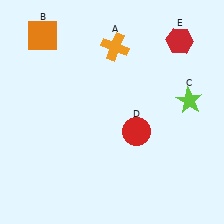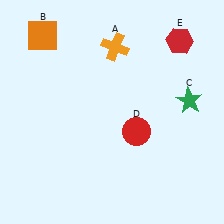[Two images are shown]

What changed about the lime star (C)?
In Image 1, C is lime. In Image 2, it changed to green.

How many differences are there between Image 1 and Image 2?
There is 1 difference between the two images.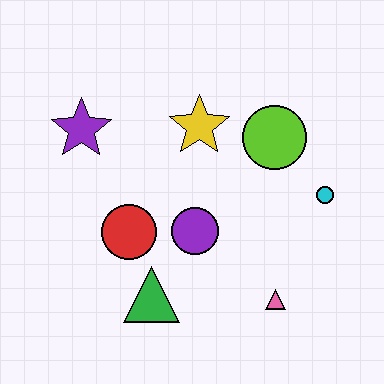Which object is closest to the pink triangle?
The purple circle is closest to the pink triangle.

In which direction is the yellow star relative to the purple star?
The yellow star is to the right of the purple star.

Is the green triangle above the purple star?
No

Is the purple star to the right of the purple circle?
No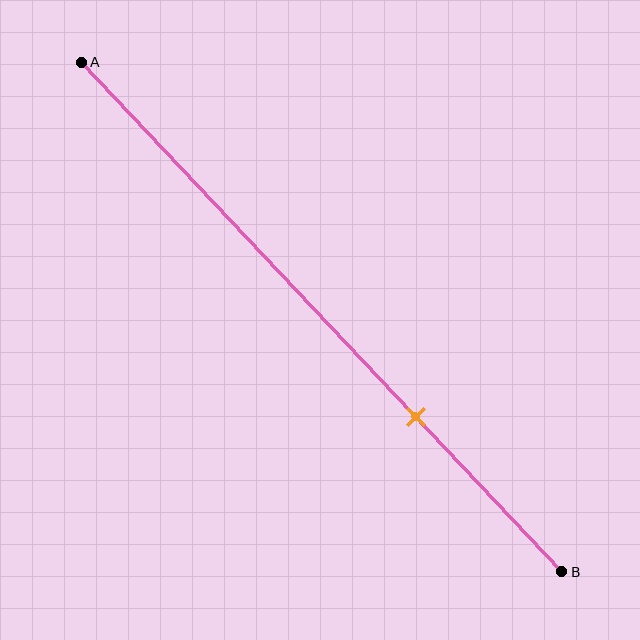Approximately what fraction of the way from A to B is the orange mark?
The orange mark is approximately 70% of the way from A to B.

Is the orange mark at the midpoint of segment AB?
No, the mark is at about 70% from A, not at the 50% midpoint.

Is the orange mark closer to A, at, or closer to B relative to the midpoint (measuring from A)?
The orange mark is closer to point B than the midpoint of segment AB.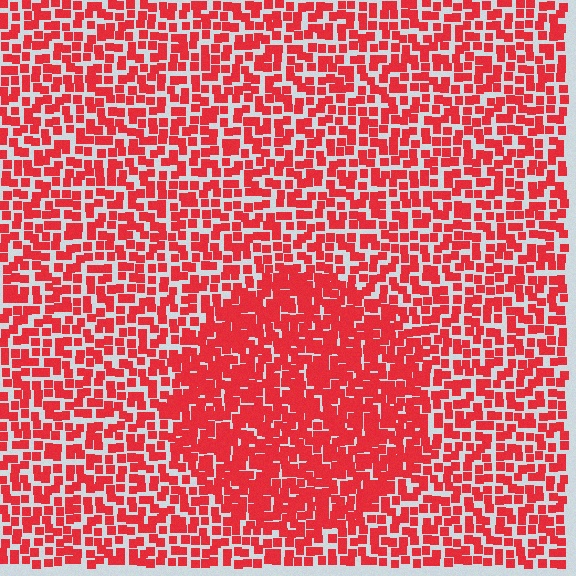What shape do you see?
I see a circle.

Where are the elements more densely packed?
The elements are more densely packed inside the circle boundary.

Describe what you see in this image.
The image contains small red elements arranged at two different densities. A circle-shaped region is visible where the elements are more densely packed than the surrounding area.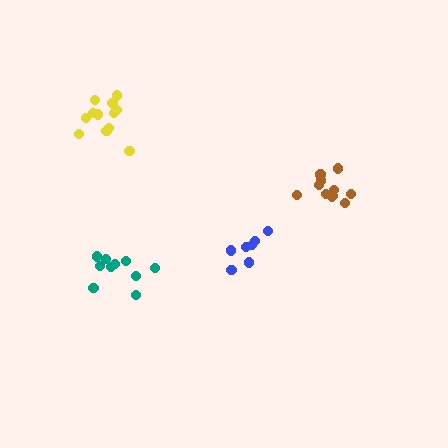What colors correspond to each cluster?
The clusters are colored: blue, teal, brown, yellow.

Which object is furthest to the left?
The yellow cluster is leftmost.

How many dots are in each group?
Group 1: 7 dots, Group 2: 10 dots, Group 3: 11 dots, Group 4: 12 dots (40 total).